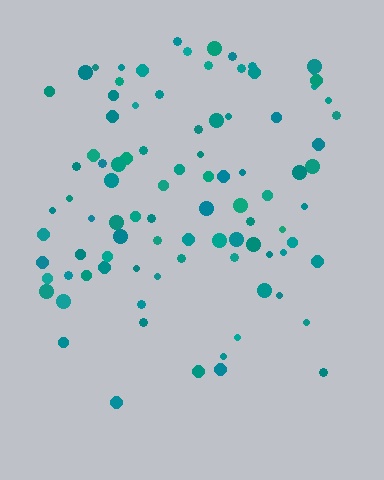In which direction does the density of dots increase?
From bottom to top, with the top side densest.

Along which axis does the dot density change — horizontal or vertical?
Vertical.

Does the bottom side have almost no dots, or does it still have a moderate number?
Still a moderate number, just noticeably fewer than the top.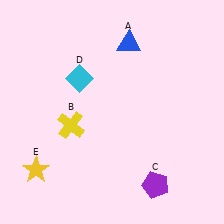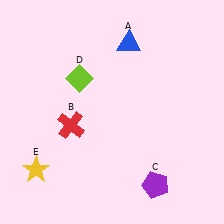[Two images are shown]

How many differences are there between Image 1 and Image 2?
There are 2 differences between the two images.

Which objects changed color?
B changed from yellow to red. D changed from cyan to lime.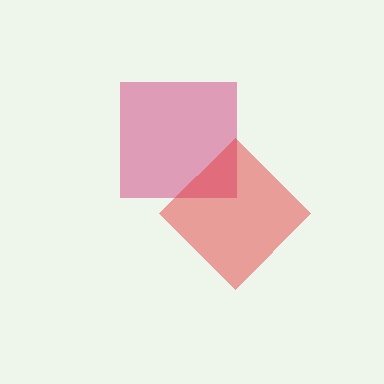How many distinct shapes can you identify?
There are 2 distinct shapes: a pink square, a red diamond.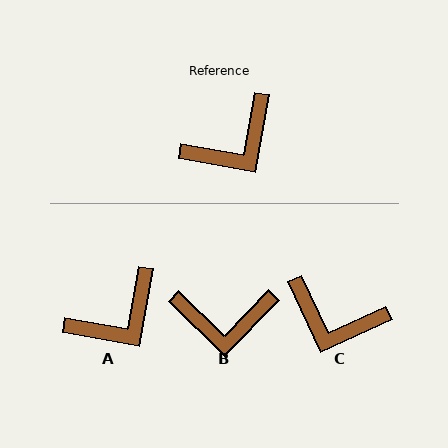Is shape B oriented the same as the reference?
No, it is off by about 34 degrees.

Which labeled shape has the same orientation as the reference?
A.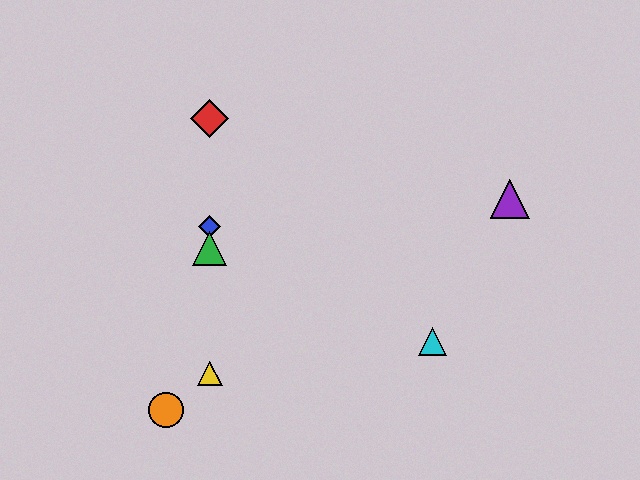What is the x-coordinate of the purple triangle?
The purple triangle is at x≈510.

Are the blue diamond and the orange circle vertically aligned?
No, the blue diamond is at x≈210 and the orange circle is at x≈166.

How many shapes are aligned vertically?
4 shapes (the red diamond, the blue diamond, the green triangle, the yellow triangle) are aligned vertically.